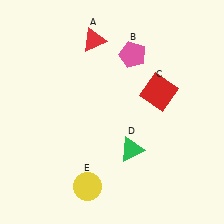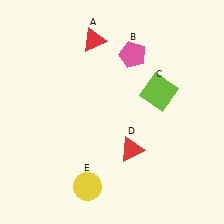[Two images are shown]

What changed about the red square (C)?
In Image 1, C is red. In Image 2, it changed to lime.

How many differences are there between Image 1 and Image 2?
There are 2 differences between the two images.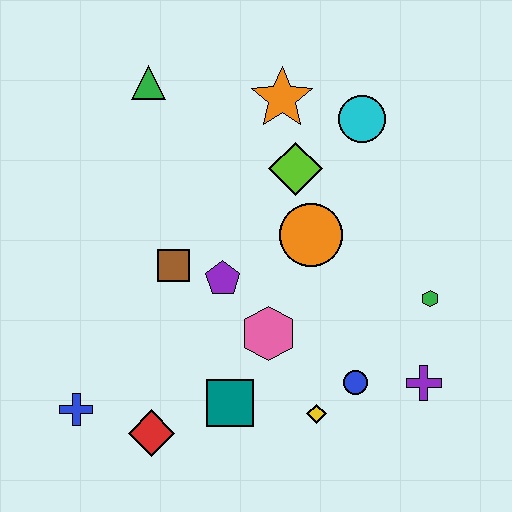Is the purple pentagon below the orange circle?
Yes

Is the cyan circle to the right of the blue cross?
Yes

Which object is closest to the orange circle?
The lime diamond is closest to the orange circle.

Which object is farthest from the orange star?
The blue cross is farthest from the orange star.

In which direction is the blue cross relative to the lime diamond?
The blue cross is below the lime diamond.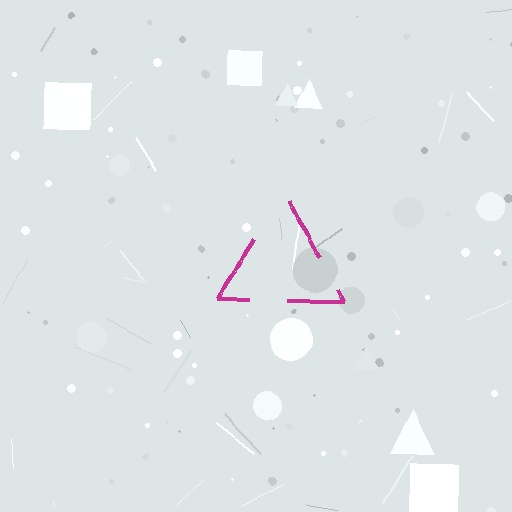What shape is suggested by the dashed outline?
The dashed outline suggests a triangle.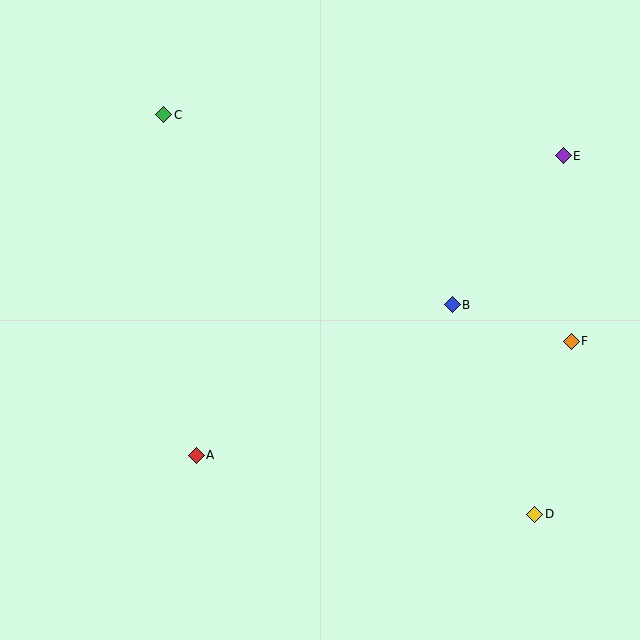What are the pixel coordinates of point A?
Point A is at (196, 455).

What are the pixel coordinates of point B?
Point B is at (452, 305).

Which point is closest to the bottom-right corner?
Point D is closest to the bottom-right corner.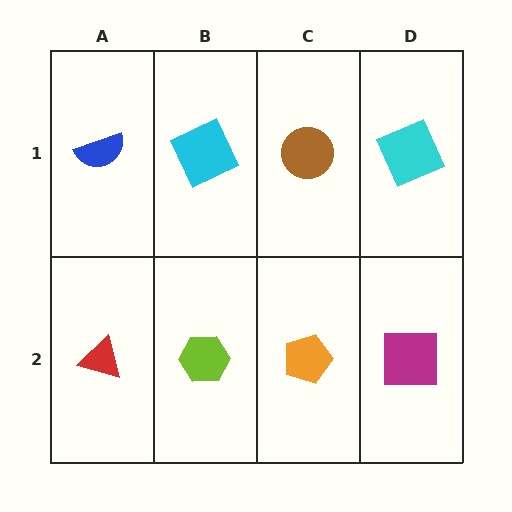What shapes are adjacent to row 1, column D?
A magenta square (row 2, column D), a brown circle (row 1, column C).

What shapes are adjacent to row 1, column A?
A red triangle (row 2, column A), a cyan square (row 1, column B).